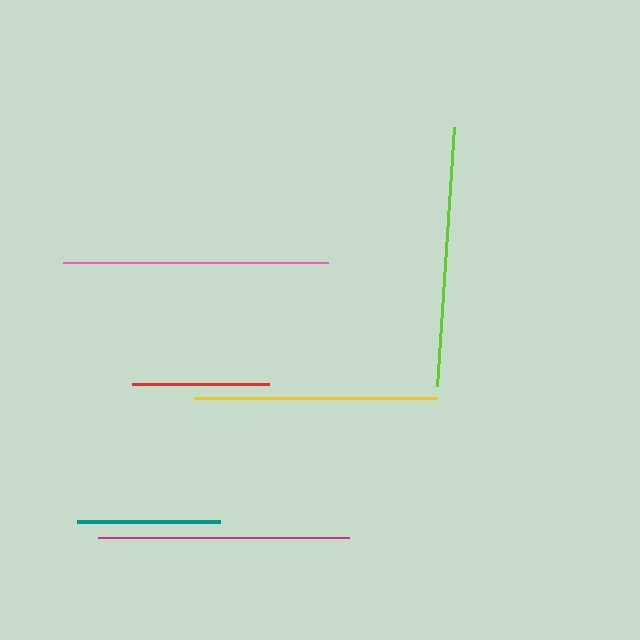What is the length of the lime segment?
The lime segment is approximately 260 pixels long.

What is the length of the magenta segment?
The magenta segment is approximately 251 pixels long.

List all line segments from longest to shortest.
From longest to shortest: pink, lime, magenta, yellow, teal, red.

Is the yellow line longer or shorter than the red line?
The yellow line is longer than the red line.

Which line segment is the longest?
The pink line is the longest at approximately 265 pixels.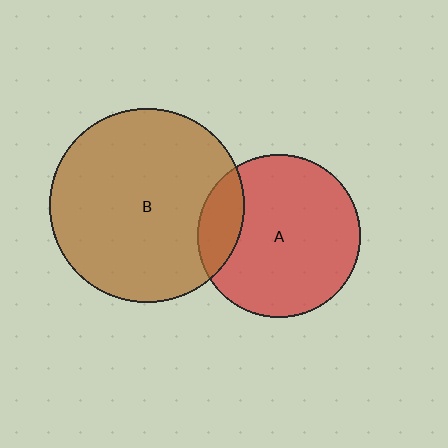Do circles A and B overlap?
Yes.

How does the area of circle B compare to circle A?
Approximately 1.4 times.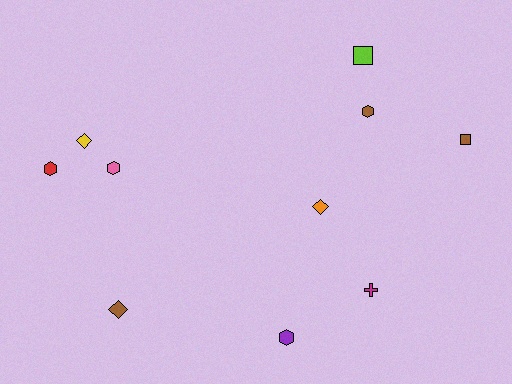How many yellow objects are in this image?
There is 1 yellow object.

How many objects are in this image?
There are 10 objects.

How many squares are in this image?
There are 2 squares.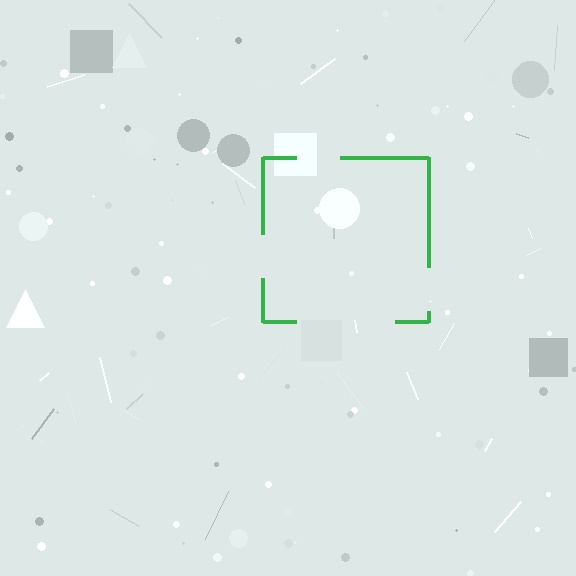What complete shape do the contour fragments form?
The contour fragments form a square.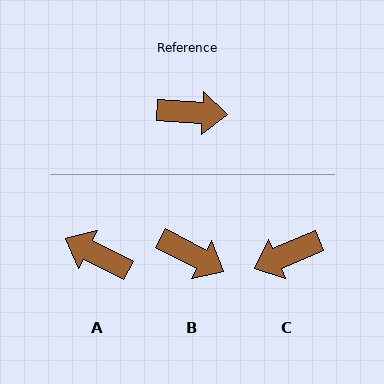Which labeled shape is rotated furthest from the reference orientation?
A, about 157 degrees away.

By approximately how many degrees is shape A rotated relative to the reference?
Approximately 157 degrees counter-clockwise.